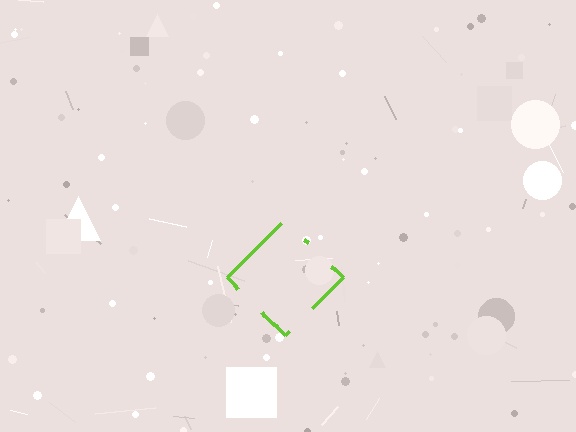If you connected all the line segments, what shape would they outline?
They would outline a diamond.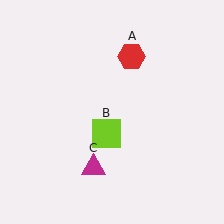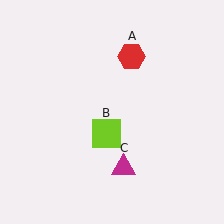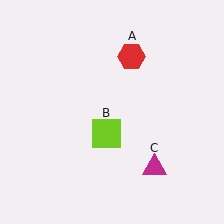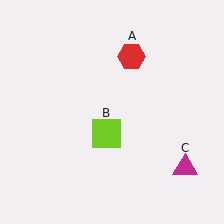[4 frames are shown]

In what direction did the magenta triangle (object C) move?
The magenta triangle (object C) moved right.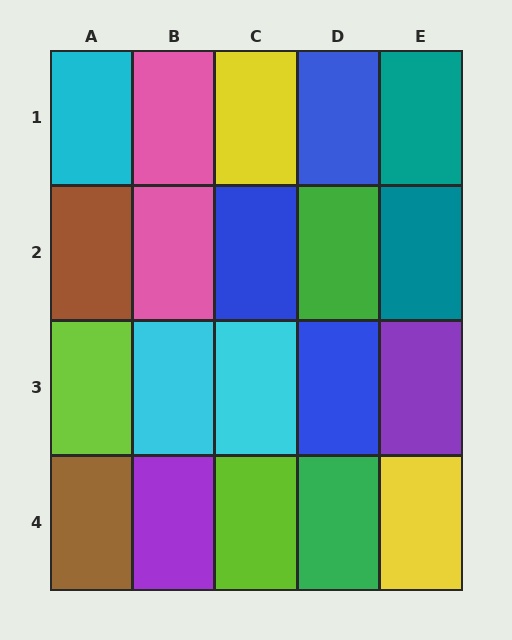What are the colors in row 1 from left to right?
Cyan, pink, yellow, blue, teal.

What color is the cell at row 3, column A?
Lime.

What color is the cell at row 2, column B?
Pink.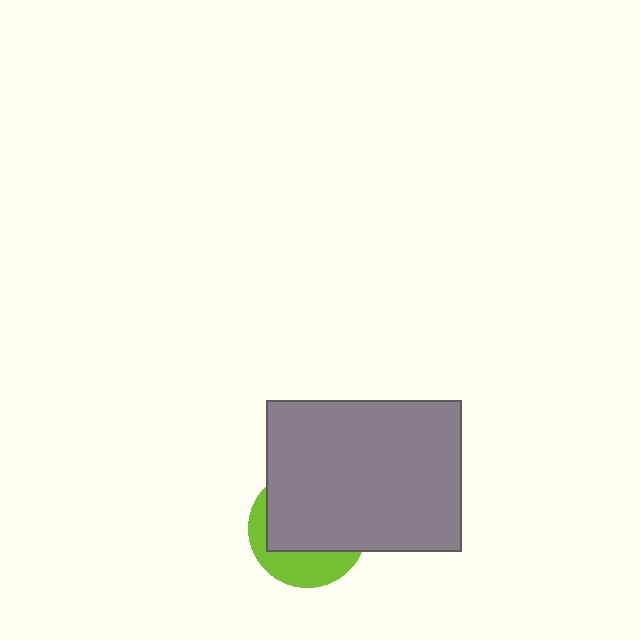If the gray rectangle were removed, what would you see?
You would see the complete lime circle.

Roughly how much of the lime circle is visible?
A small part of it is visible (roughly 34%).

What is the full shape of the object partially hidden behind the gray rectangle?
The partially hidden object is a lime circle.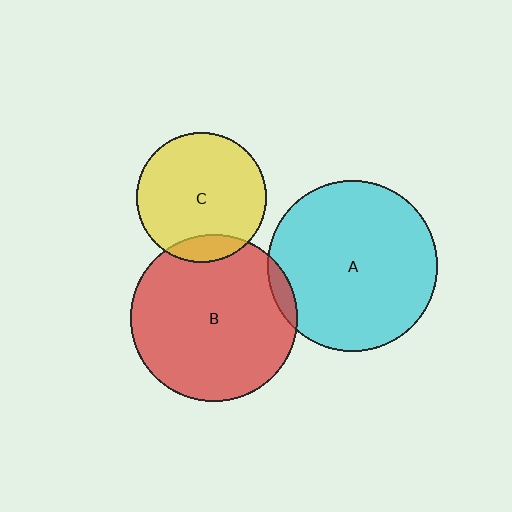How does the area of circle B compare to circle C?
Approximately 1.6 times.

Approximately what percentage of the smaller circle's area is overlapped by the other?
Approximately 5%.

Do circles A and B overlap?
Yes.